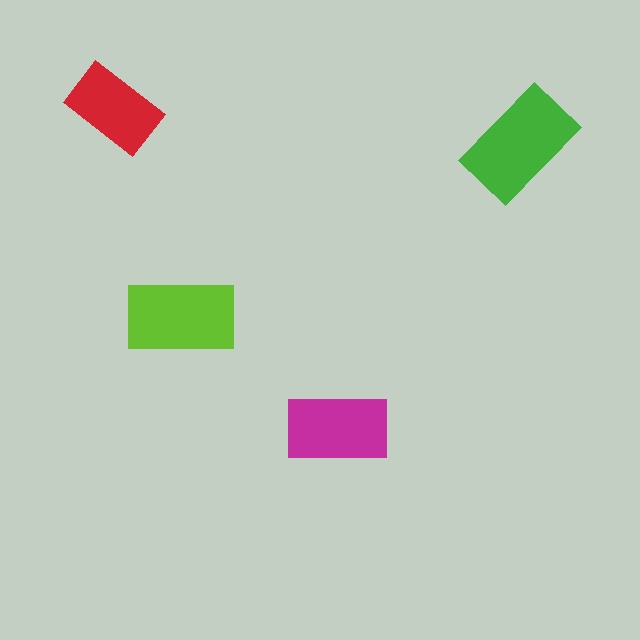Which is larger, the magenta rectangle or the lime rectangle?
The lime one.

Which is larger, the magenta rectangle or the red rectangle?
The magenta one.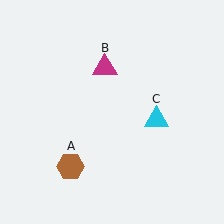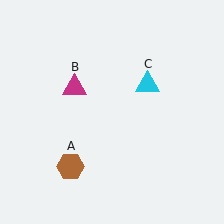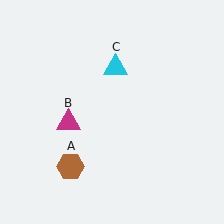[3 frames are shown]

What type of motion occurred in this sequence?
The magenta triangle (object B), cyan triangle (object C) rotated counterclockwise around the center of the scene.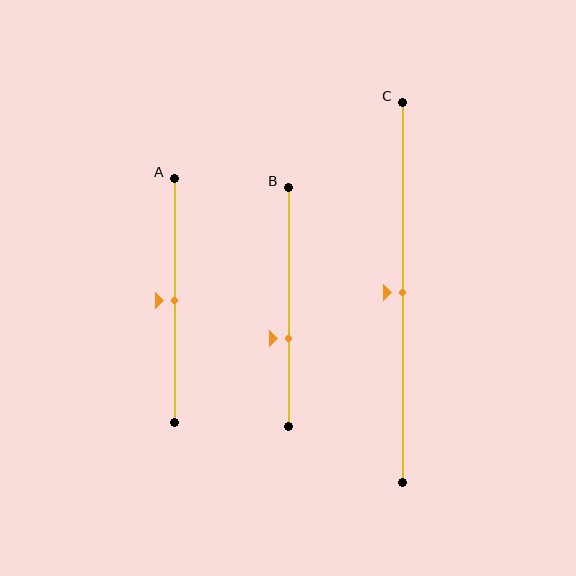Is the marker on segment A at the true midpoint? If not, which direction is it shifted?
Yes, the marker on segment A is at the true midpoint.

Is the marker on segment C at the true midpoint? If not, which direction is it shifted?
Yes, the marker on segment C is at the true midpoint.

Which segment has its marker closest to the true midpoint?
Segment A has its marker closest to the true midpoint.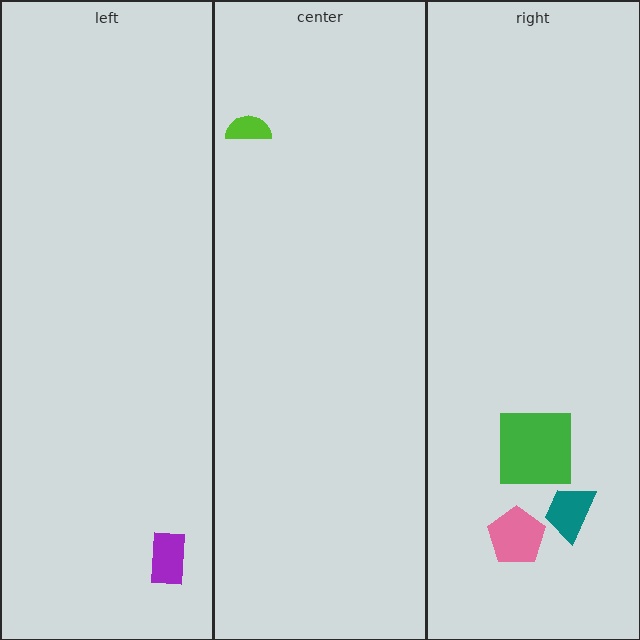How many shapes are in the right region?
3.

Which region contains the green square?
The right region.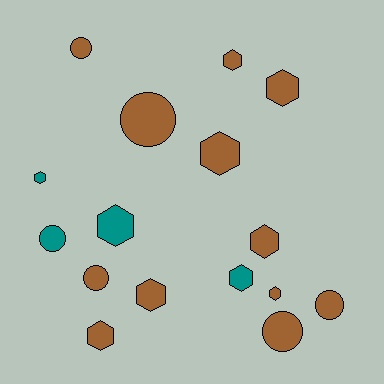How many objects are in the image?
There are 16 objects.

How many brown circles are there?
There are 5 brown circles.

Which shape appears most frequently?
Hexagon, with 10 objects.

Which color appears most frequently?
Brown, with 12 objects.